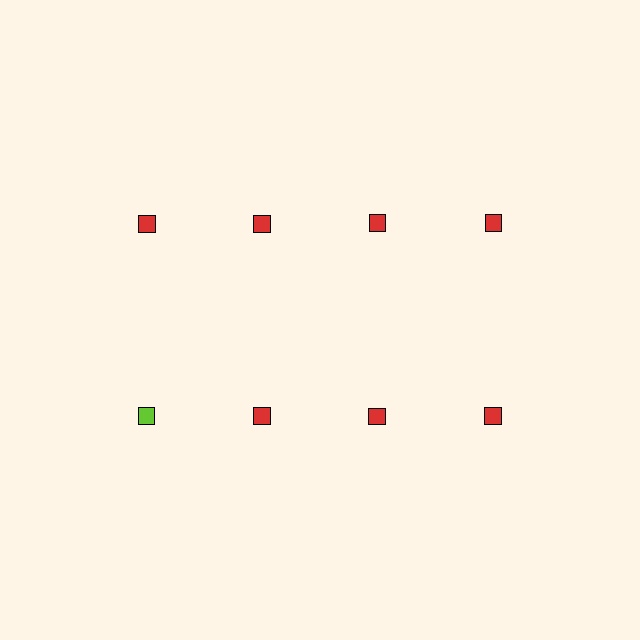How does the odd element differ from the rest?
It has a different color: lime instead of red.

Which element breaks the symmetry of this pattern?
The lime square in the second row, leftmost column breaks the symmetry. All other shapes are red squares.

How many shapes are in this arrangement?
There are 8 shapes arranged in a grid pattern.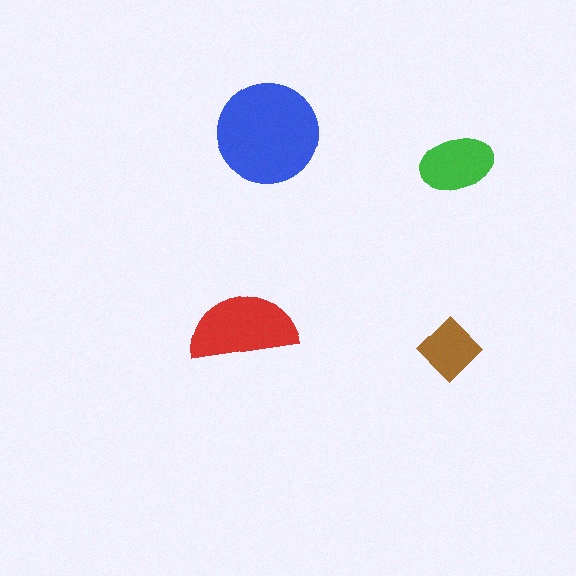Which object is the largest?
The blue circle.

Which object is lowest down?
The brown diamond is bottommost.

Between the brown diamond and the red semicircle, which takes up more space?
The red semicircle.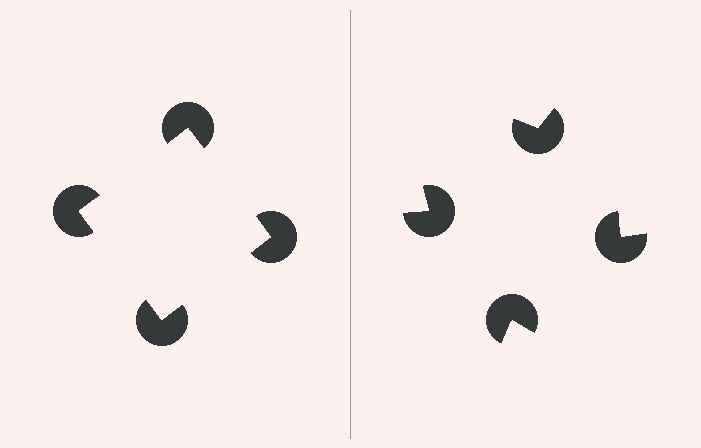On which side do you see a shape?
An illusory square appears on the left side. On the right side the wedge cuts are rotated, so no coherent shape forms.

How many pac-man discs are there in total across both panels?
8 — 4 on each side.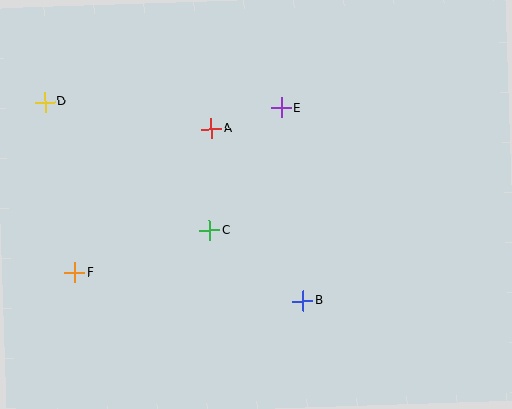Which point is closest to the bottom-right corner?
Point B is closest to the bottom-right corner.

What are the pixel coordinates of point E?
Point E is at (281, 108).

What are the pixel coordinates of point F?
Point F is at (75, 272).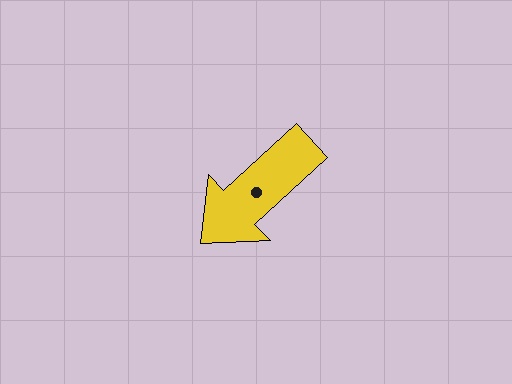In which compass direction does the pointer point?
Southwest.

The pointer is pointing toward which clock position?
Roughly 8 o'clock.